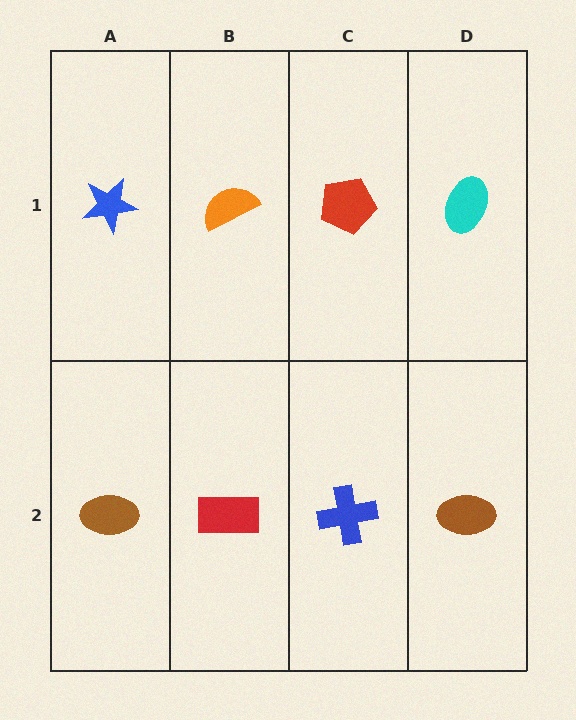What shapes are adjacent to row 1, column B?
A red rectangle (row 2, column B), a blue star (row 1, column A), a red pentagon (row 1, column C).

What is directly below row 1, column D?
A brown ellipse.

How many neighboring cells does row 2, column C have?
3.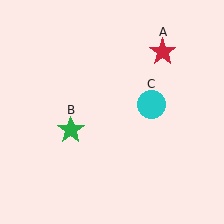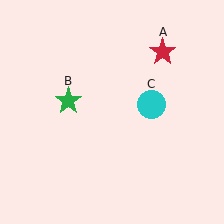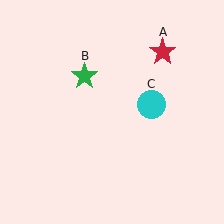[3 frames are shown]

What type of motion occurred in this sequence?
The green star (object B) rotated clockwise around the center of the scene.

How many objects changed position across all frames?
1 object changed position: green star (object B).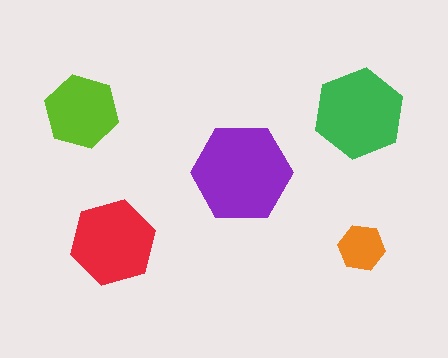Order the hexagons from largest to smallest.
the purple one, the green one, the red one, the lime one, the orange one.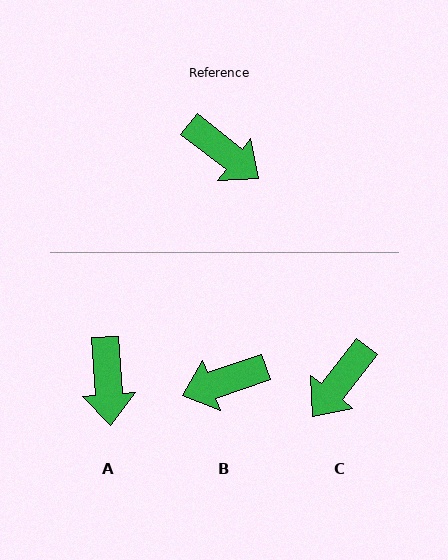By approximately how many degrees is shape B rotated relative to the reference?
Approximately 123 degrees clockwise.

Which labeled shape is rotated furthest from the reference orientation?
B, about 123 degrees away.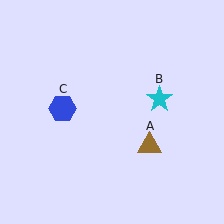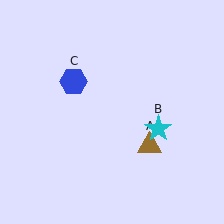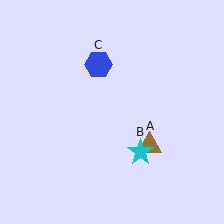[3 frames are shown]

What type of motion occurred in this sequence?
The cyan star (object B), blue hexagon (object C) rotated clockwise around the center of the scene.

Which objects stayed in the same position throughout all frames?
Brown triangle (object A) remained stationary.